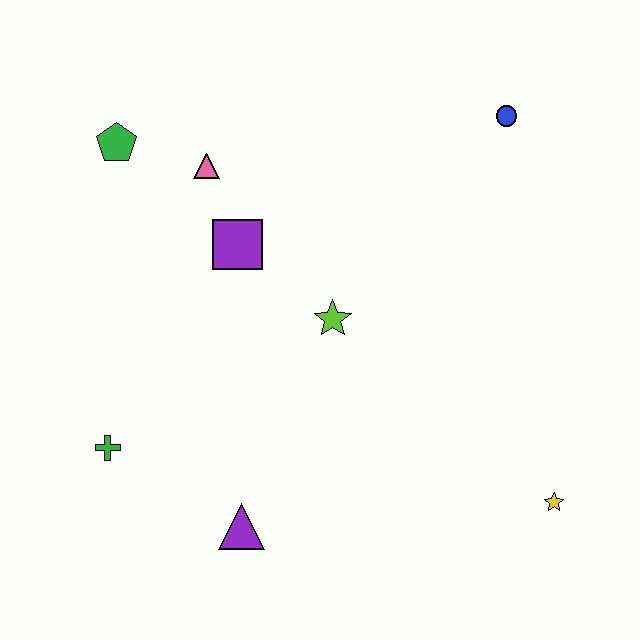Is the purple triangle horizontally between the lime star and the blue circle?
No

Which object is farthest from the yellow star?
The green pentagon is farthest from the yellow star.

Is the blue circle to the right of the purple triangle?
Yes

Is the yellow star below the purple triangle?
No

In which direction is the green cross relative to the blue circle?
The green cross is to the left of the blue circle.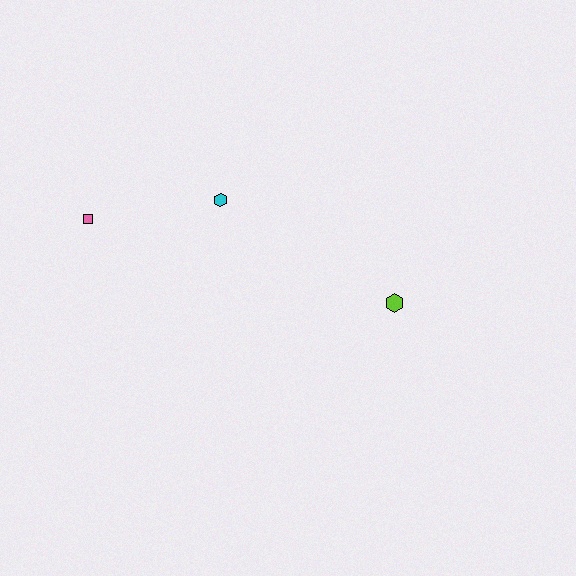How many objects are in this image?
There are 3 objects.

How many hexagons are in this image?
There are 2 hexagons.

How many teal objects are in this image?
There are no teal objects.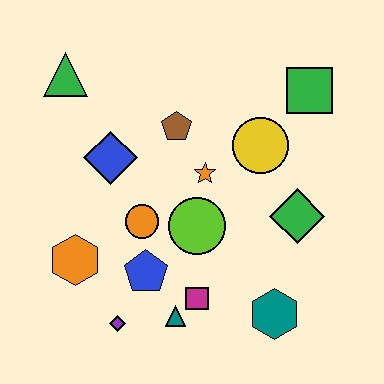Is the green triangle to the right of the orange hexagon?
No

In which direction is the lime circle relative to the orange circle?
The lime circle is to the right of the orange circle.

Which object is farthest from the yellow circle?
The purple diamond is farthest from the yellow circle.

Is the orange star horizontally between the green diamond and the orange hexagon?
Yes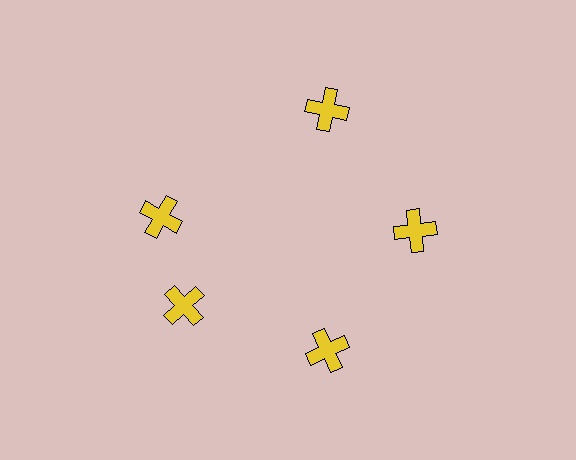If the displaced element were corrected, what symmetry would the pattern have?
It would have 5-fold rotational symmetry — the pattern would map onto itself every 72 degrees.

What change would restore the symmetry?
The symmetry would be restored by rotating it back into even spacing with its neighbors so that all 5 crosses sit at equal angles and equal distance from the center.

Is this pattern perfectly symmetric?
No. The 5 yellow crosses are arranged in a ring, but one element near the 10 o'clock position is rotated out of alignment along the ring, breaking the 5-fold rotational symmetry.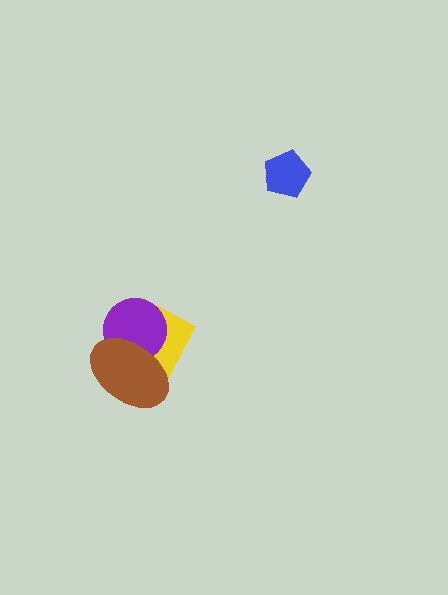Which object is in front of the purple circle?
The brown ellipse is in front of the purple circle.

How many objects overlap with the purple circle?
2 objects overlap with the purple circle.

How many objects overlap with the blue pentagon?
0 objects overlap with the blue pentagon.